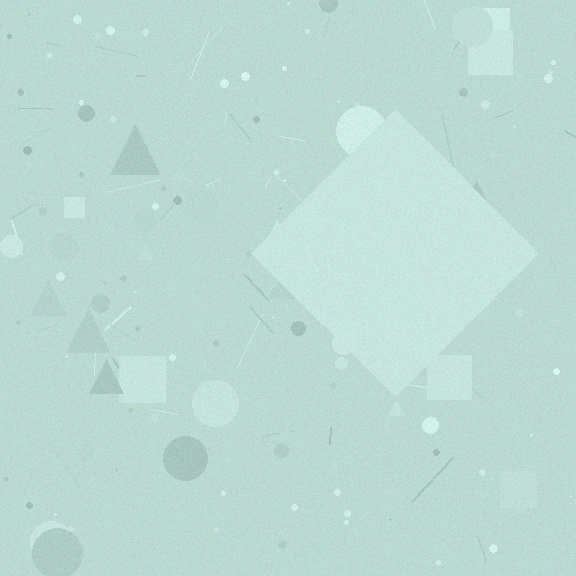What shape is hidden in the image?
A diamond is hidden in the image.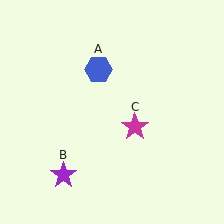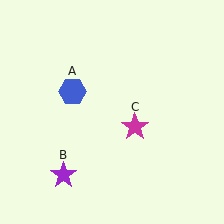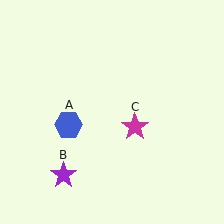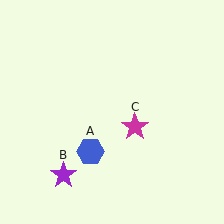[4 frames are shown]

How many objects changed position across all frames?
1 object changed position: blue hexagon (object A).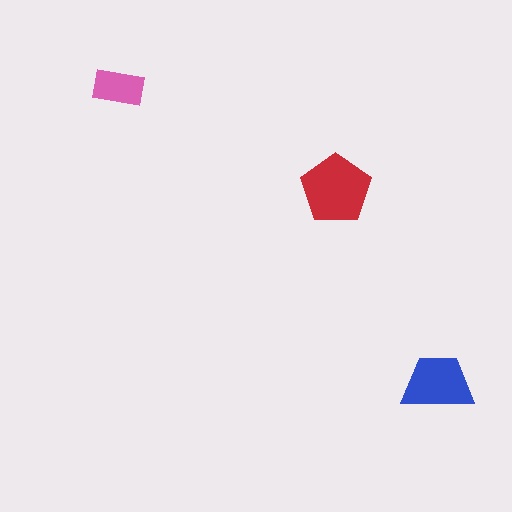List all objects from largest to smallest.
The red pentagon, the blue trapezoid, the pink rectangle.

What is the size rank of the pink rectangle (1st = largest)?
3rd.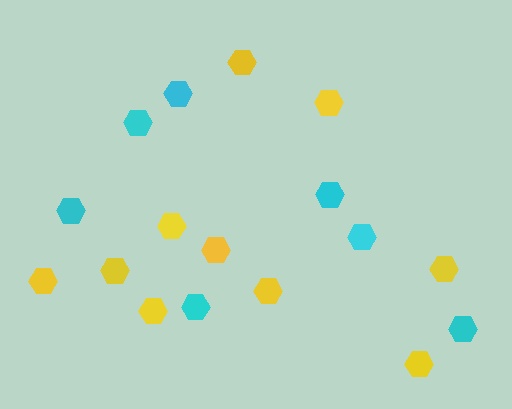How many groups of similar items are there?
There are 2 groups: one group of cyan hexagons (7) and one group of yellow hexagons (10).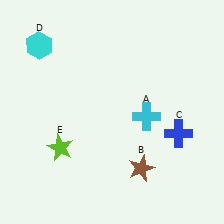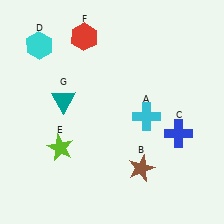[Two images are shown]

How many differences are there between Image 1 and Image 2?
There are 2 differences between the two images.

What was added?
A red hexagon (F), a teal triangle (G) were added in Image 2.